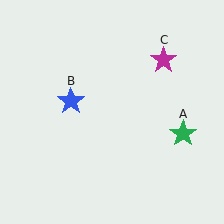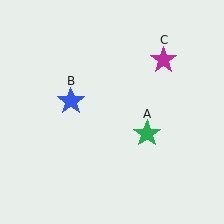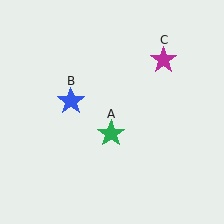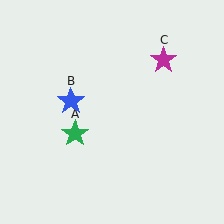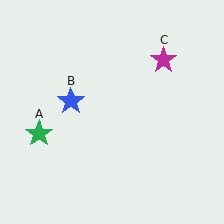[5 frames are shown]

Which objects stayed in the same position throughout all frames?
Blue star (object B) and magenta star (object C) remained stationary.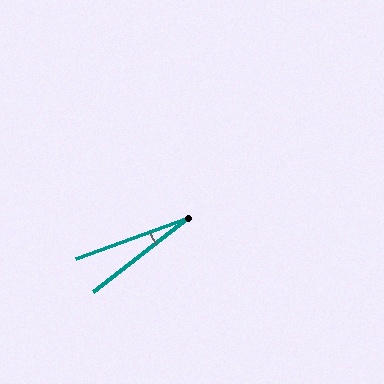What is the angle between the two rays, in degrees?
Approximately 18 degrees.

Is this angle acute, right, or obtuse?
It is acute.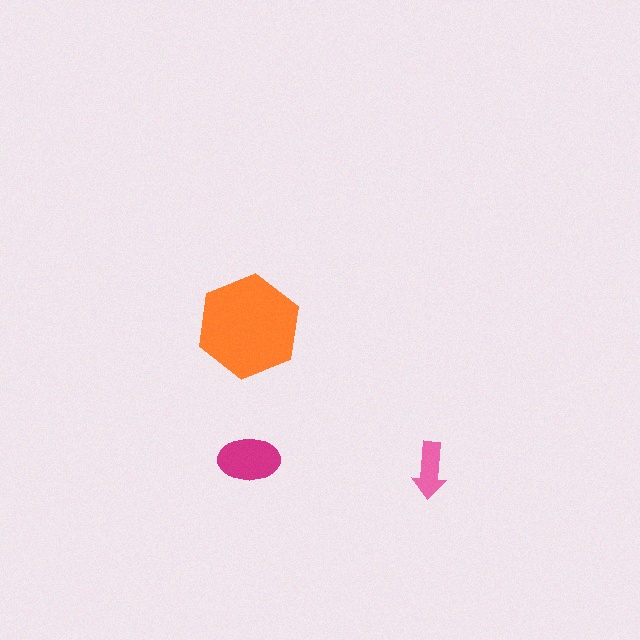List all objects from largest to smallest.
The orange hexagon, the magenta ellipse, the pink arrow.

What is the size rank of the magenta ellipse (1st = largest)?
2nd.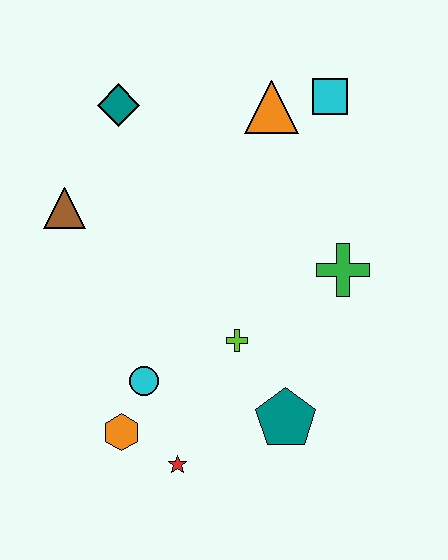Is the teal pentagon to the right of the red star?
Yes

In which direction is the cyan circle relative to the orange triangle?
The cyan circle is below the orange triangle.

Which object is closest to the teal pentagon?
The lime cross is closest to the teal pentagon.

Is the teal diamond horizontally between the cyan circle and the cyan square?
No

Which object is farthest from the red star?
The cyan square is farthest from the red star.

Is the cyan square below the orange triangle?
No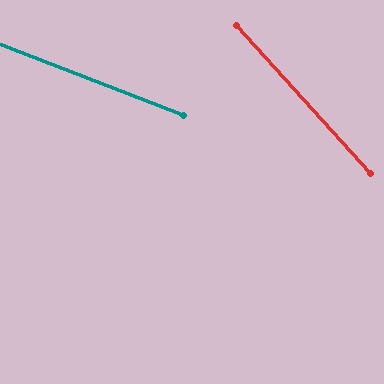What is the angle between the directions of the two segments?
Approximately 27 degrees.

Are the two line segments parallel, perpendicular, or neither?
Neither parallel nor perpendicular — they differ by about 27°.